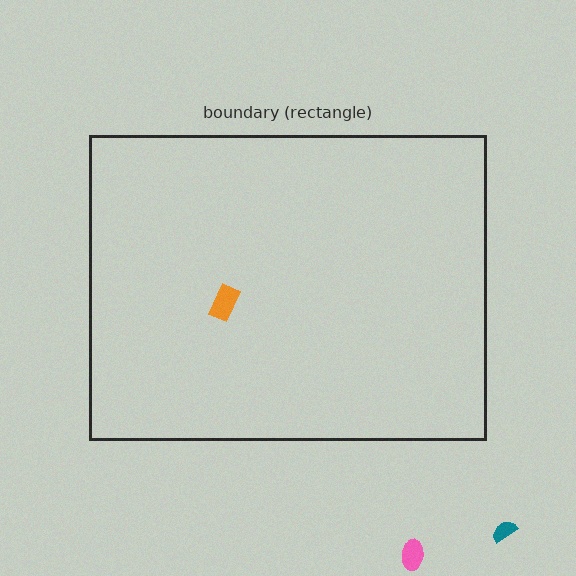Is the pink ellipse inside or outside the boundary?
Outside.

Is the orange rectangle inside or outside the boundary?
Inside.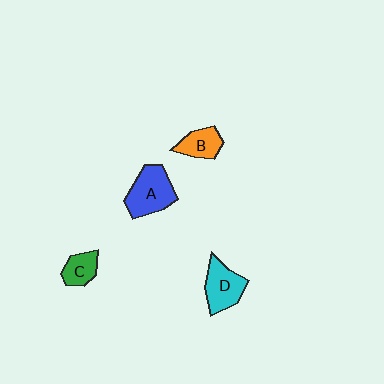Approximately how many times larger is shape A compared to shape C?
Approximately 1.9 times.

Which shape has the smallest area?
Shape C (green).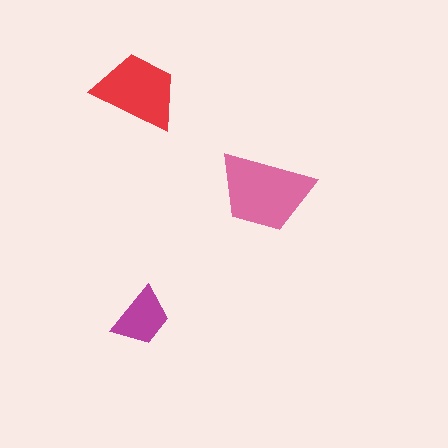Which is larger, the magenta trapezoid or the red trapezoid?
The red one.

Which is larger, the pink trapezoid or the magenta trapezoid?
The pink one.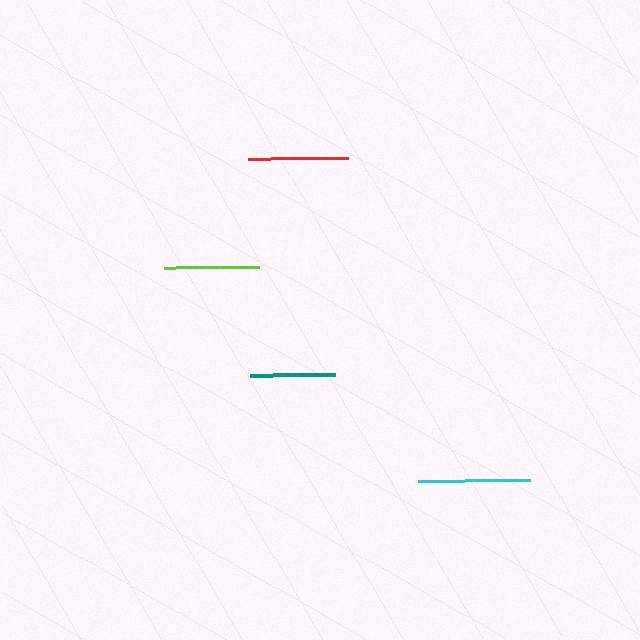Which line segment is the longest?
The cyan line is the longest at approximately 112 pixels.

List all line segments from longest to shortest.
From longest to shortest: cyan, red, lime, teal.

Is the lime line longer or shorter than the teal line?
The lime line is longer than the teal line.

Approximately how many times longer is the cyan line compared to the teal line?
The cyan line is approximately 1.3 times the length of the teal line.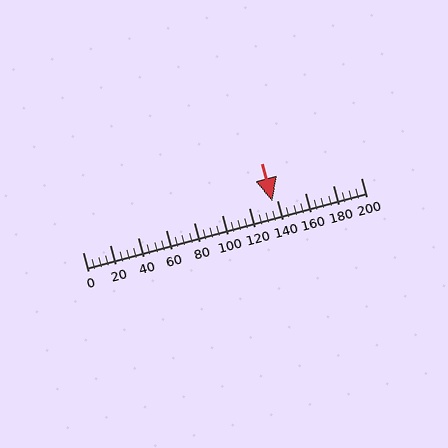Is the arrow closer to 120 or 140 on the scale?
The arrow is closer to 140.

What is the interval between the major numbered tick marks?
The major tick marks are spaced 20 units apart.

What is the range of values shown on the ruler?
The ruler shows values from 0 to 200.